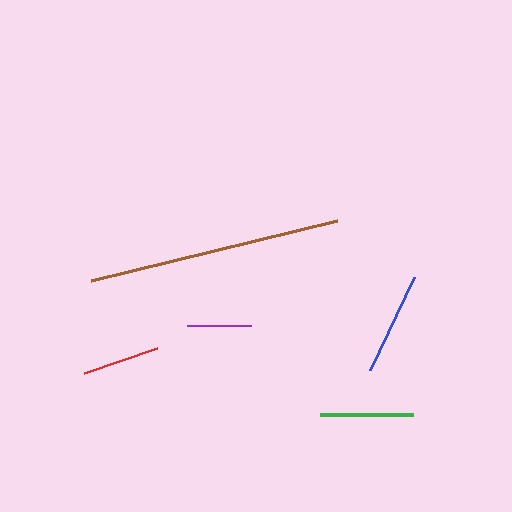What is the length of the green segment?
The green segment is approximately 93 pixels long.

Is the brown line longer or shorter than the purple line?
The brown line is longer than the purple line.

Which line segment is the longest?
The brown line is the longest at approximately 253 pixels.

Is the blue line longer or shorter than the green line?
The blue line is longer than the green line.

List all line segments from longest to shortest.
From longest to shortest: brown, blue, green, red, purple.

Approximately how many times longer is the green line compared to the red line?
The green line is approximately 1.2 times the length of the red line.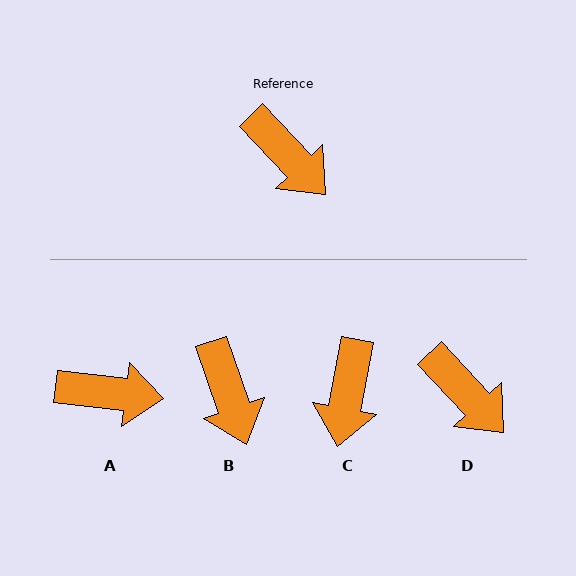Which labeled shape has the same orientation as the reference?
D.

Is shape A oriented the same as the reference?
No, it is off by about 40 degrees.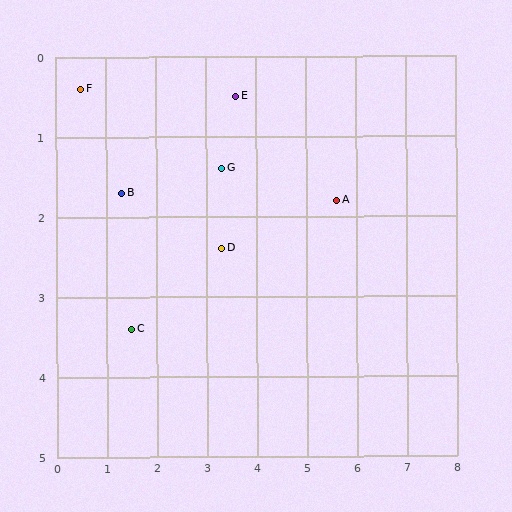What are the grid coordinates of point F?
Point F is at approximately (0.5, 0.4).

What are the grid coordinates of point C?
Point C is at approximately (1.5, 3.4).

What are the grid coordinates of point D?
Point D is at approximately (3.3, 2.4).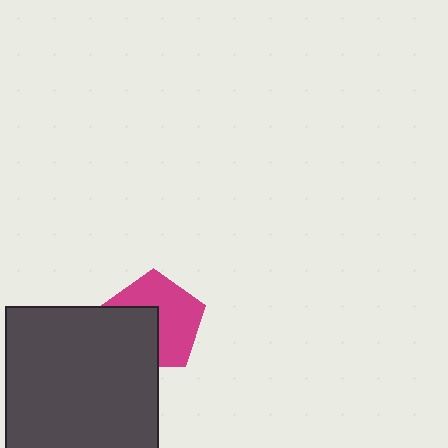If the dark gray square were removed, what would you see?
You would see the complete magenta pentagon.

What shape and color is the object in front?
The object in front is a dark gray square.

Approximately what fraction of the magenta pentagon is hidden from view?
Roughly 42% of the magenta pentagon is hidden behind the dark gray square.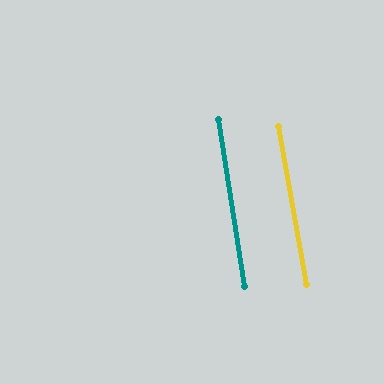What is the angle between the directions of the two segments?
Approximately 1 degree.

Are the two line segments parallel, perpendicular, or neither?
Parallel — their directions differ by only 1.0°.